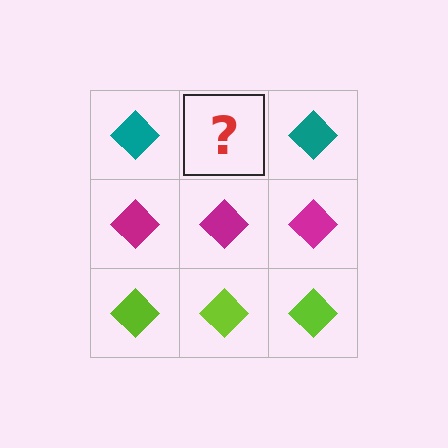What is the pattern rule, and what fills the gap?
The rule is that each row has a consistent color. The gap should be filled with a teal diamond.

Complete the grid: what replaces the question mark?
The question mark should be replaced with a teal diamond.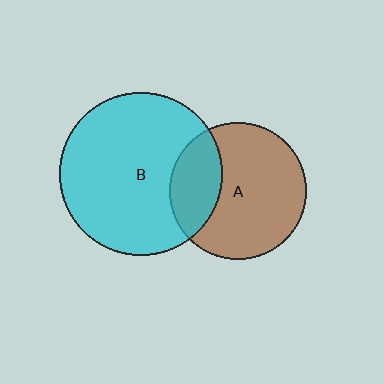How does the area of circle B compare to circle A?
Approximately 1.4 times.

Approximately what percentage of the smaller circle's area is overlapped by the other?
Approximately 30%.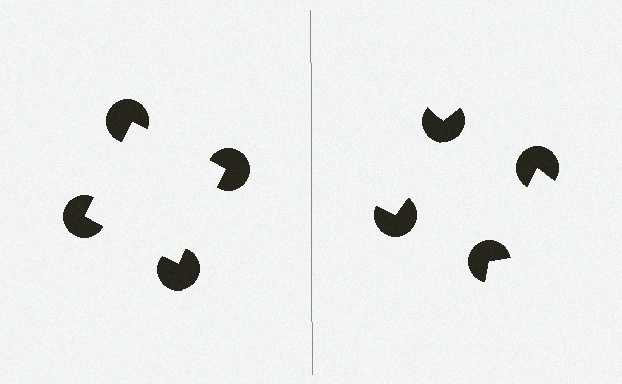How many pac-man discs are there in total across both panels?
8 — 4 on each side.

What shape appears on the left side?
An illusory square.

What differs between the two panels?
The pac-man discs are positioned identically on both sides; only the wedge orientations differ. On the left they align to a square; on the right they are misaligned.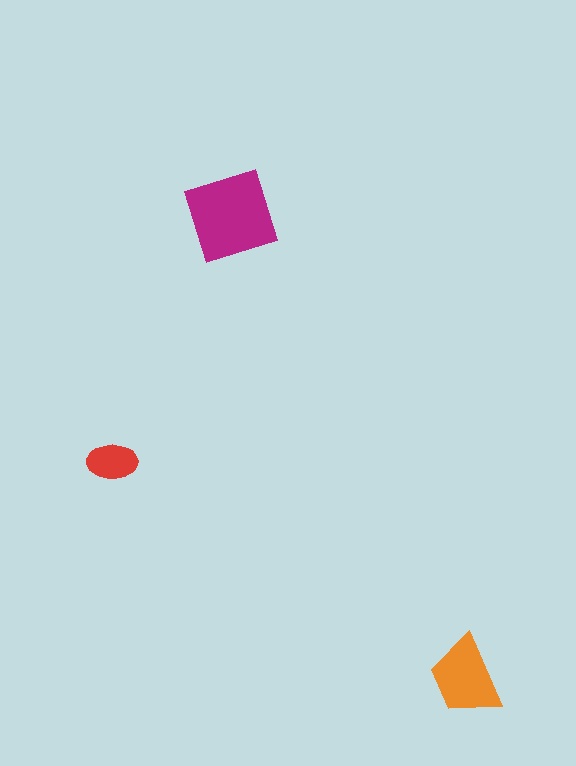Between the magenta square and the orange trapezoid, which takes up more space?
The magenta square.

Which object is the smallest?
The red ellipse.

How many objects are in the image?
There are 3 objects in the image.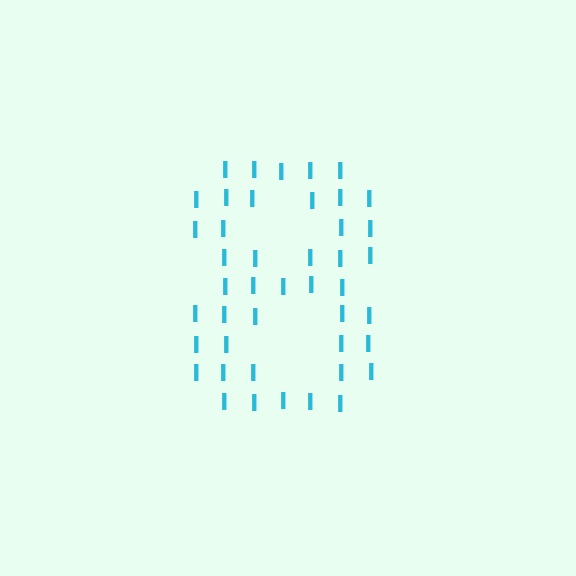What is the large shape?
The large shape is the digit 8.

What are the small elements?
The small elements are letter I's.